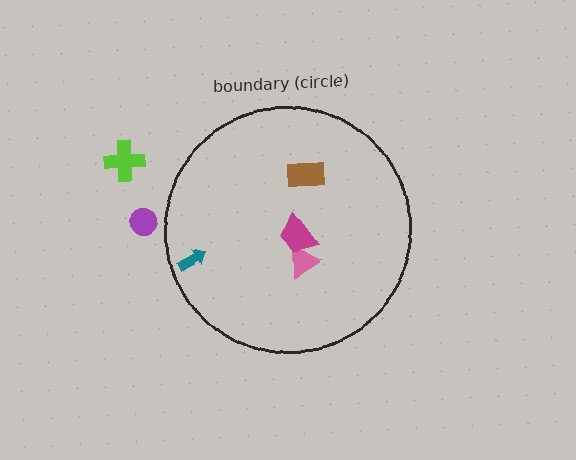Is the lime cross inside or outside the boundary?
Outside.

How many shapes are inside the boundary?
4 inside, 2 outside.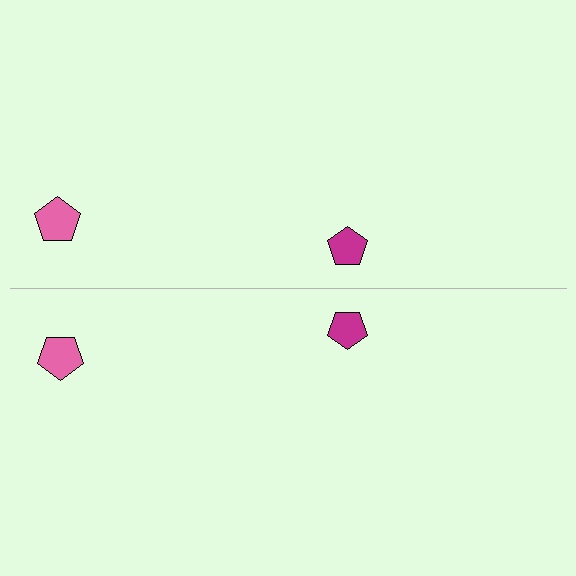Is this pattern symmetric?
Yes, this pattern has bilateral (reflection) symmetry.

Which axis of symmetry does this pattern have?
The pattern has a horizontal axis of symmetry running through the center of the image.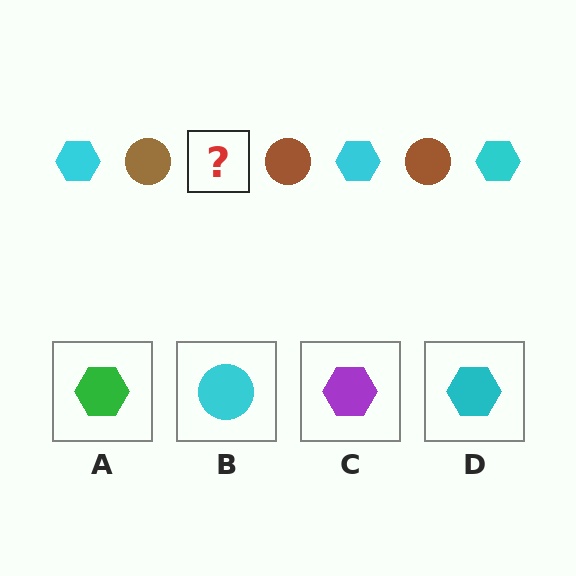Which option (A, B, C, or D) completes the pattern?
D.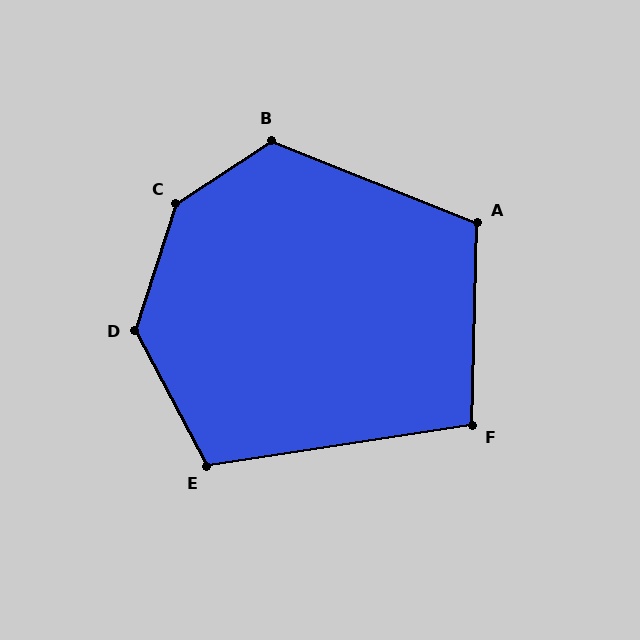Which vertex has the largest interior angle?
C, at approximately 141 degrees.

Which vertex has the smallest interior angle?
F, at approximately 100 degrees.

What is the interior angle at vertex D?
Approximately 134 degrees (obtuse).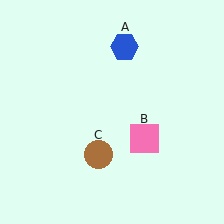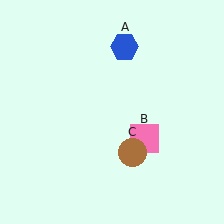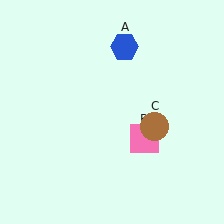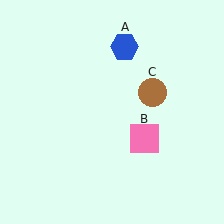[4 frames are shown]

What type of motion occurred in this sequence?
The brown circle (object C) rotated counterclockwise around the center of the scene.